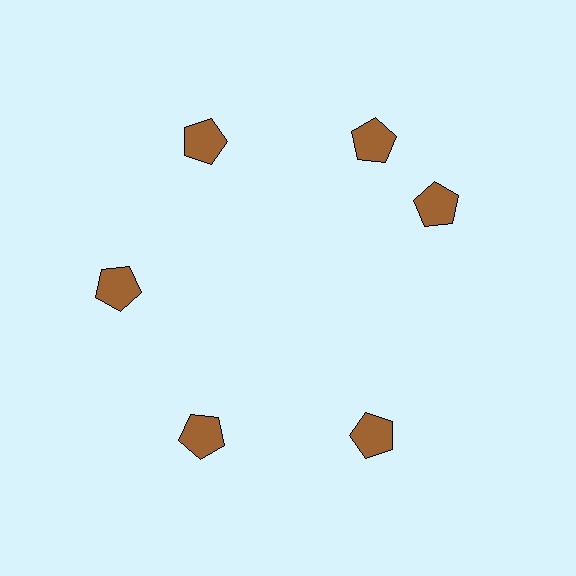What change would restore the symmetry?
The symmetry would be restored by rotating it back into even spacing with its neighbors so that all 6 pentagons sit at equal angles and equal distance from the center.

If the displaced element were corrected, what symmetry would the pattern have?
It would have 6-fold rotational symmetry — the pattern would map onto itself every 60 degrees.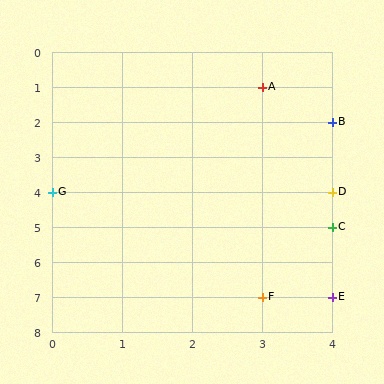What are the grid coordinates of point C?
Point C is at grid coordinates (4, 5).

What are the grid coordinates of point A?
Point A is at grid coordinates (3, 1).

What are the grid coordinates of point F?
Point F is at grid coordinates (3, 7).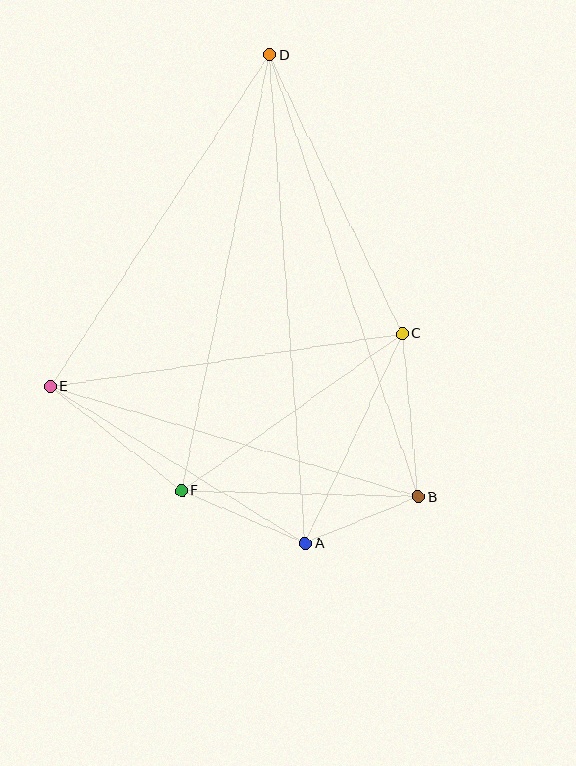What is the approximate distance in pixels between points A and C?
The distance between A and C is approximately 231 pixels.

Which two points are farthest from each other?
Points A and D are farthest from each other.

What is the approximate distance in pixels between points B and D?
The distance between B and D is approximately 466 pixels.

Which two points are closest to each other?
Points A and B are closest to each other.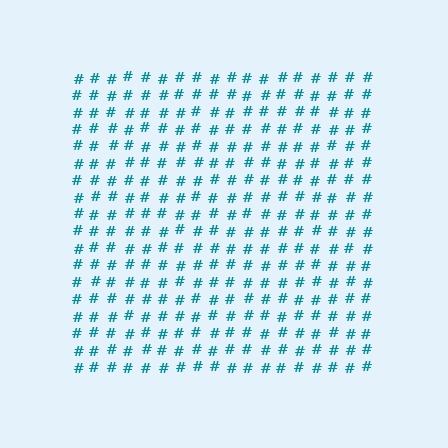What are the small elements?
The small elements are hash symbols.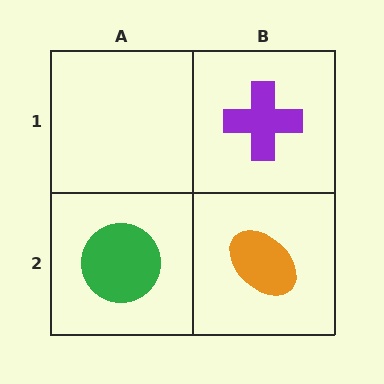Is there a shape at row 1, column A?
No, that cell is empty.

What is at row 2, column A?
A green circle.